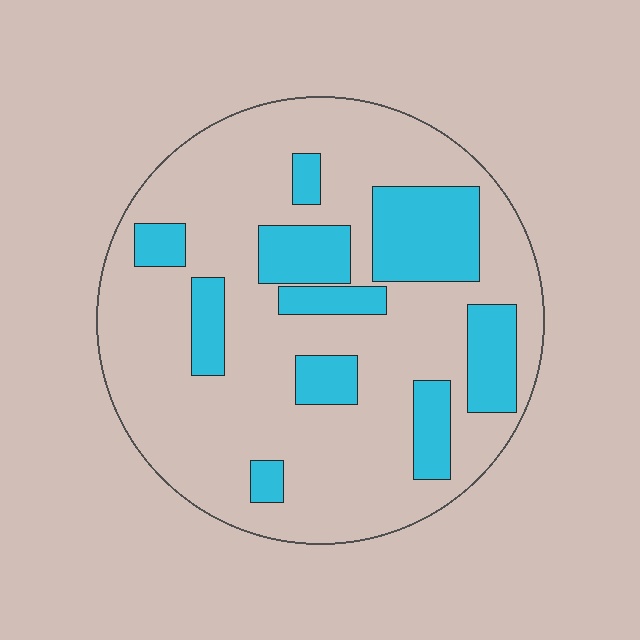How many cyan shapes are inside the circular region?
10.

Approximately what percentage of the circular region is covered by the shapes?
Approximately 25%.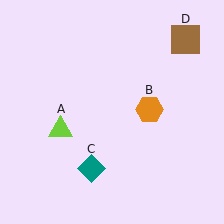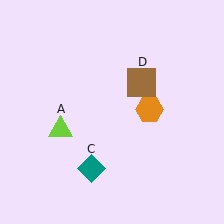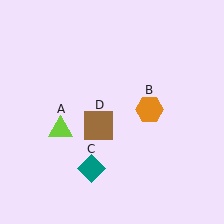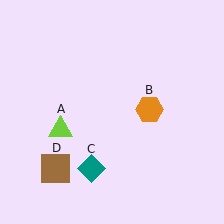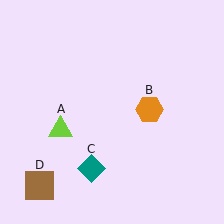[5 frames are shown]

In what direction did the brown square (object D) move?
The brown square (object D) moved down and to the left.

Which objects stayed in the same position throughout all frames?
Lime triangle (object A) and orange hexagon (object B) and teal diamond (object C) remained stationary.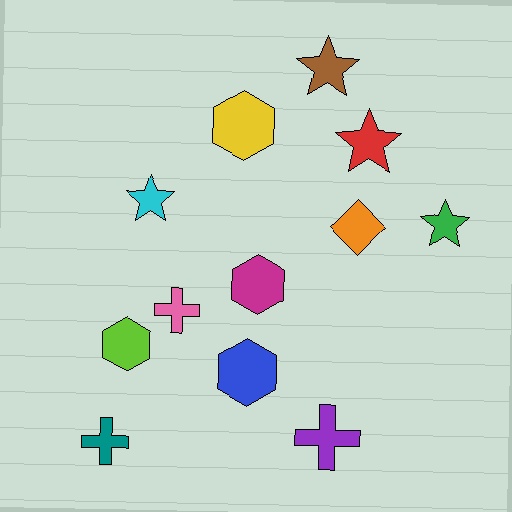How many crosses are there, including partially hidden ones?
There are 3 crosses.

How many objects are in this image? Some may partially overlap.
There are 12 objects.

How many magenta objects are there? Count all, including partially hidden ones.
There is 1 magenta object.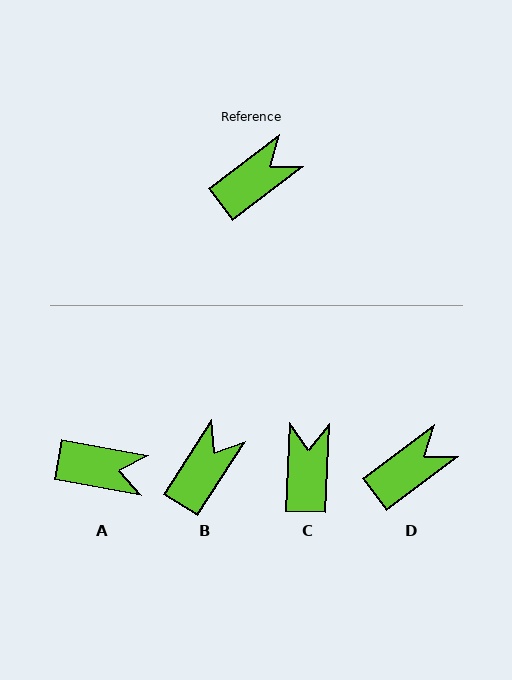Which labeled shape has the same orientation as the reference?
D.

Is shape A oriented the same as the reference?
No, it is off by about 47 degrees.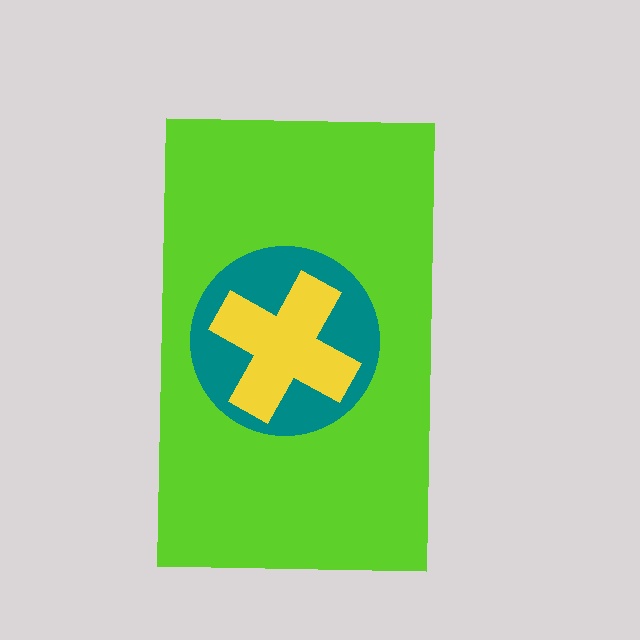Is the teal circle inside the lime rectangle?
Yes.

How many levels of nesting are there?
3.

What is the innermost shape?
The yellow cross.